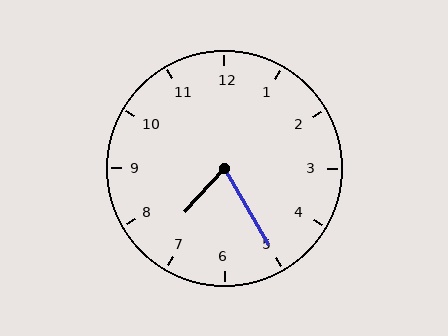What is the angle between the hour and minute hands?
Approximately 72 degrees.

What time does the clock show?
7:25.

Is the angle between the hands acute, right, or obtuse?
It is acute.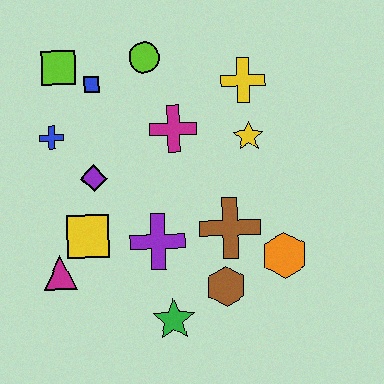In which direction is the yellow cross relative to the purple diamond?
The yellow cross is to the right of the purple diamond.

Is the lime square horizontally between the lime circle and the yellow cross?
No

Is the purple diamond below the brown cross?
No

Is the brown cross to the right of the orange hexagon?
No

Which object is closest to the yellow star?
The yellow cross is closest to the yellow star.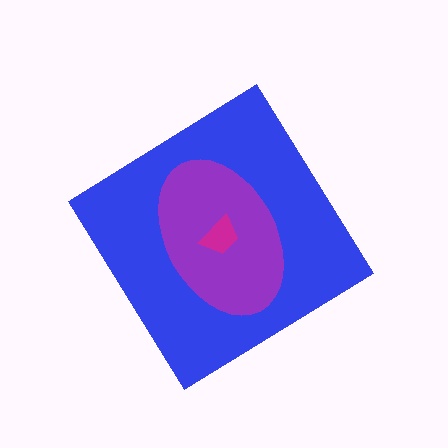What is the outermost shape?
The blue diamond.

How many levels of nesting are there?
3.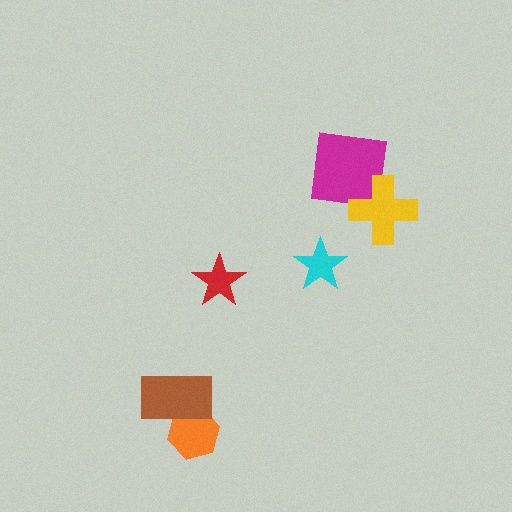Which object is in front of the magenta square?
The yellow cross is in front of the magenta square.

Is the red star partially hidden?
No, no other shape covers it.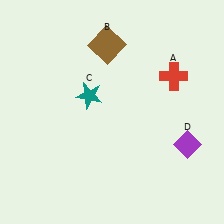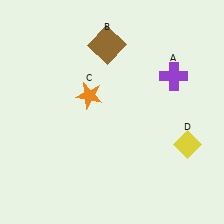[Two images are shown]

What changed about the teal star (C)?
In Image 1, C is teal. In Image 2, it changed to orange.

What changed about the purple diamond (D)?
In Image 1, D is purple. In Image 2, it changed to yellow.